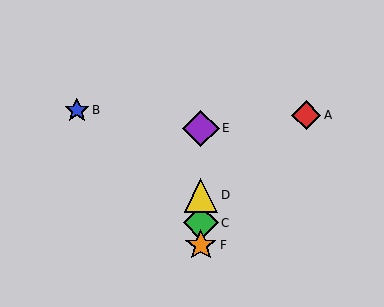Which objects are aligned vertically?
Objects C, D, E, F are aligned vertically.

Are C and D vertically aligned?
Yes, both are at x≈201.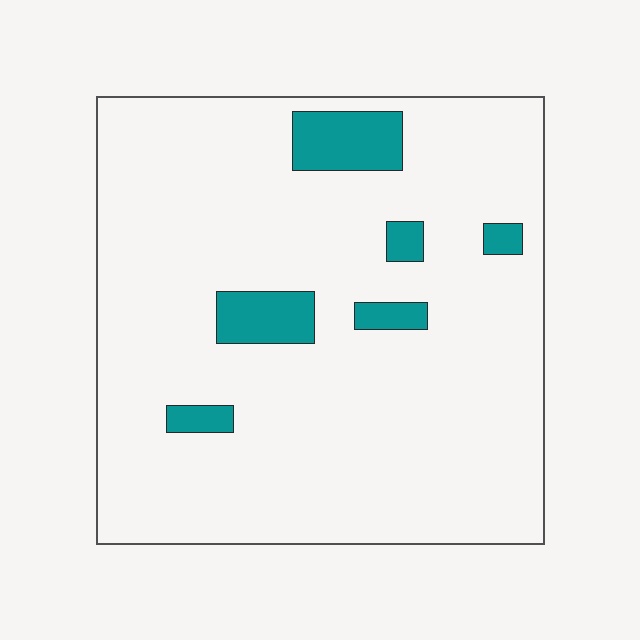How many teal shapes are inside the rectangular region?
6.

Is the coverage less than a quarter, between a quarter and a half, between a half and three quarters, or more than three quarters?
Less than a quarter.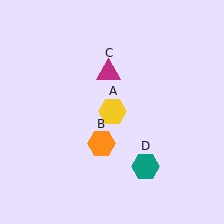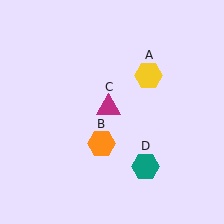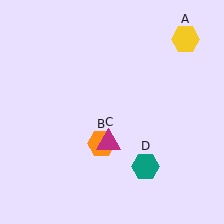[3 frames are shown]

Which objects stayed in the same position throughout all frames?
Orange hexagon (object B) and teal hexagon (object D) remained stationary.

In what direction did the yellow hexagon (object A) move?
The yellow hexagon (object A) moved up and to the right.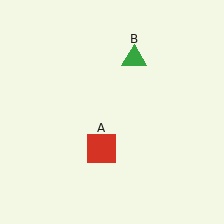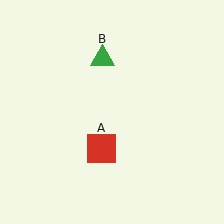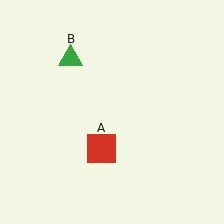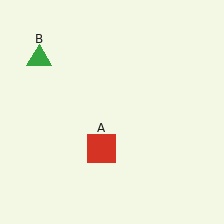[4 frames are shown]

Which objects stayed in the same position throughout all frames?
Red square (object A) remained stationary.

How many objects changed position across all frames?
1 object changed position: green triangle (object B).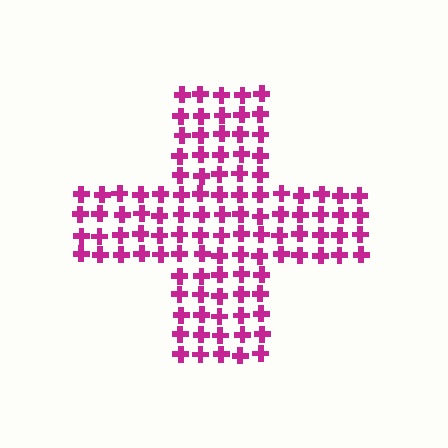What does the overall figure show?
The overall figure shows a cross.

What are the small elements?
The small elements are crosses.